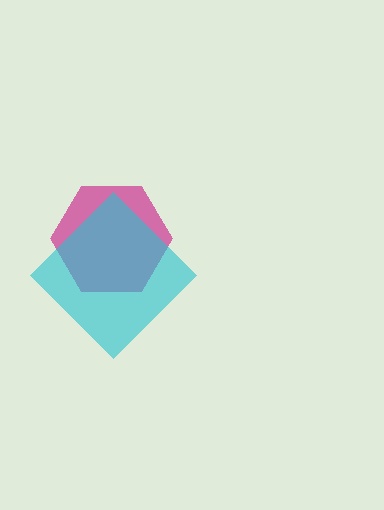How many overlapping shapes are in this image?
There are 2 overlapping shapes in the image.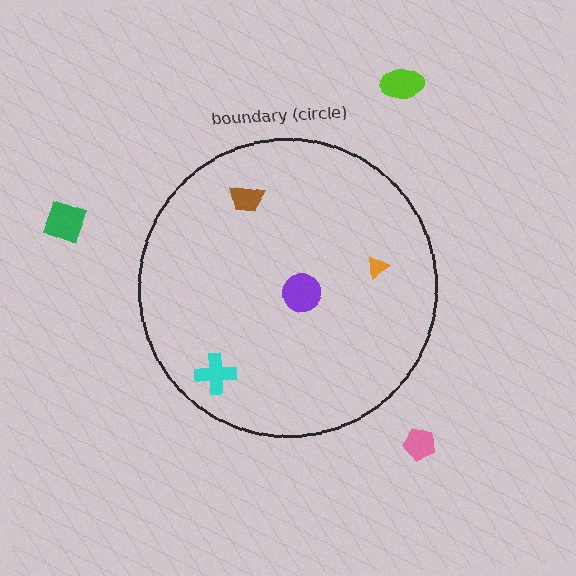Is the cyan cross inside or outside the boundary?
Inside.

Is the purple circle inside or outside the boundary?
Inside.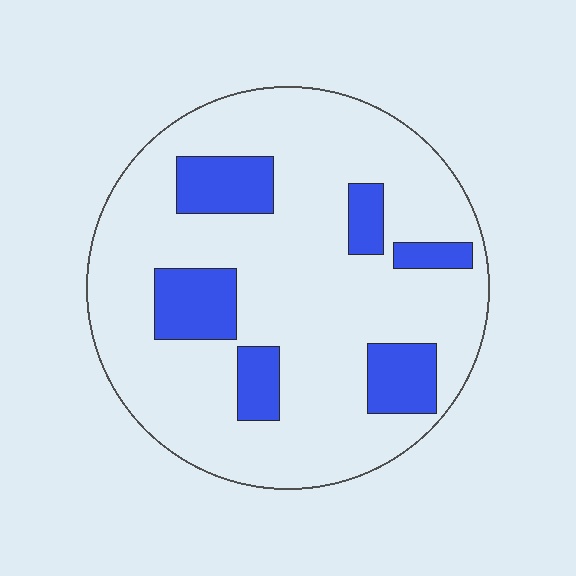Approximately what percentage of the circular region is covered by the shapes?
Approximately 20%.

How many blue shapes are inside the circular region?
6.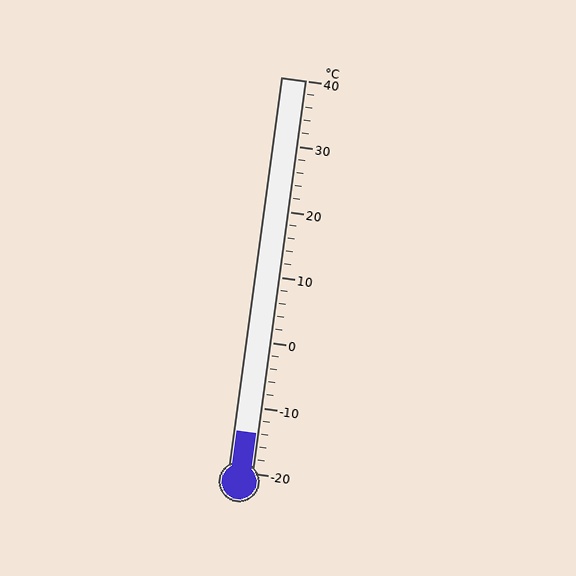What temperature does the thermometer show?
The thermometer shows approximately -14°C.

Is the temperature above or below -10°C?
The temperature is below -10°C.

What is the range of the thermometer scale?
The thermometer scale ranges from -20°C to 40°C.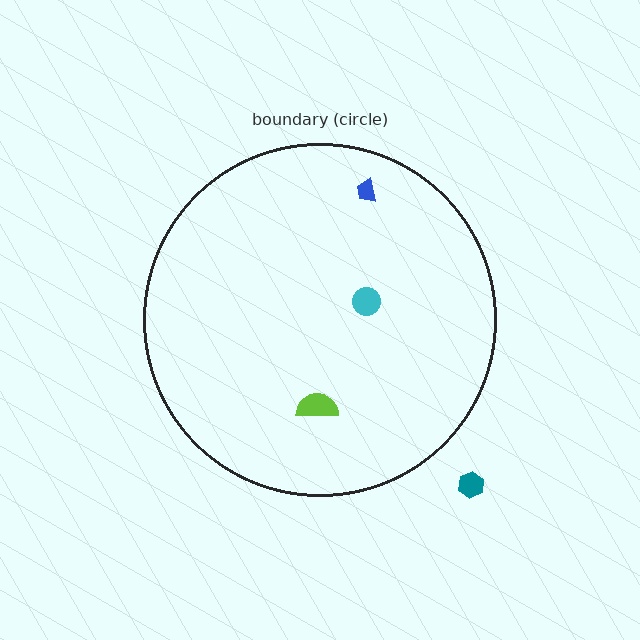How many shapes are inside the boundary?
3 inside, 1 outside.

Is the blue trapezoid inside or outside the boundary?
Inside.